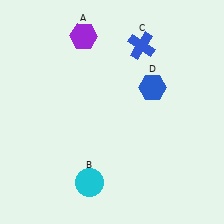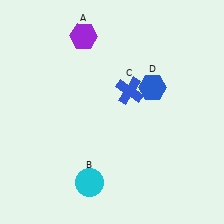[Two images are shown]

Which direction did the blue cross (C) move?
The blue cross (C) moved down.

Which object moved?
The blue cross (C) moved down.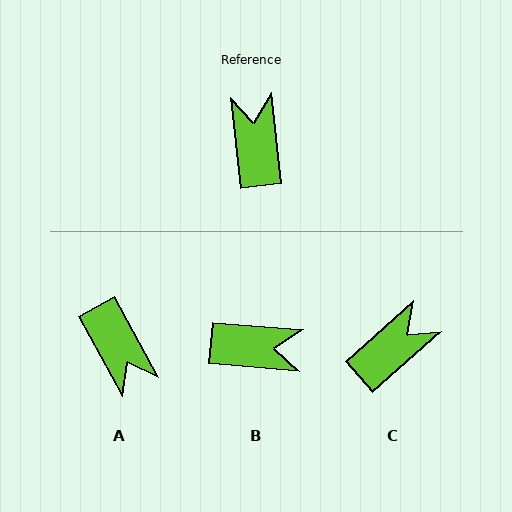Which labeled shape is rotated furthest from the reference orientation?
A, about 158 degrees away.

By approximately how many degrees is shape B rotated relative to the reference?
Approximately 101 degrees clockwise.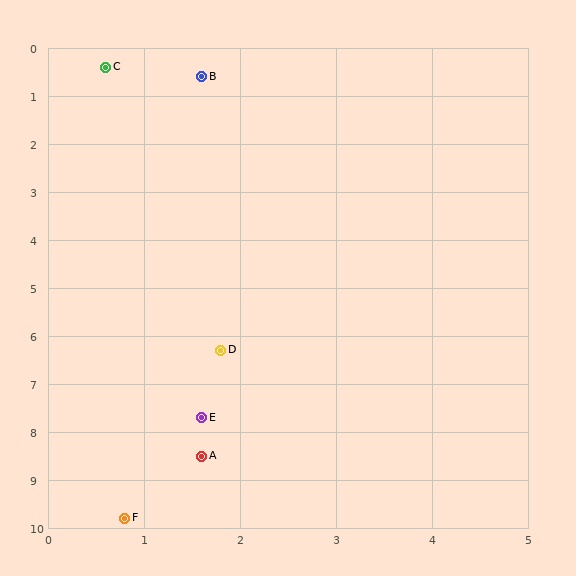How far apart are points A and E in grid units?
Points A and E are about 0.8 grid units apart.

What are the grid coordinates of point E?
Point E is at approximately (1.6, 7.7).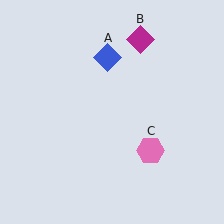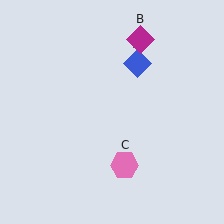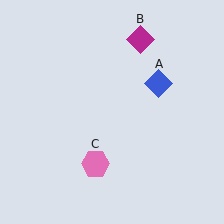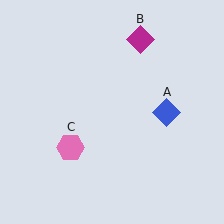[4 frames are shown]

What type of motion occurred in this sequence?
The blue diamond (object A), pink hexagon (object C) rotated clockwise around the center of the scene.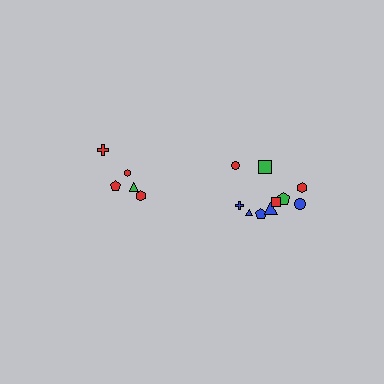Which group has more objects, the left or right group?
The right group.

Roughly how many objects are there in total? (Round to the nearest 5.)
Roughly 15 objects in total.